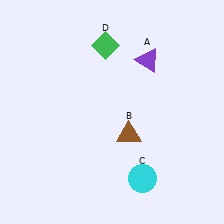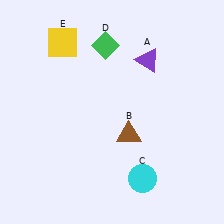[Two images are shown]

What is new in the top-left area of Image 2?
A yellow square (E) was added in the top-left area of Image 2.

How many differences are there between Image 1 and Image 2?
There is 1 difference between the two images.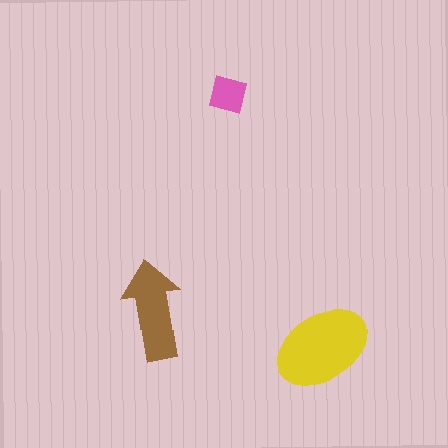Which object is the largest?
The yellow ellipse.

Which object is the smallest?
The pink square.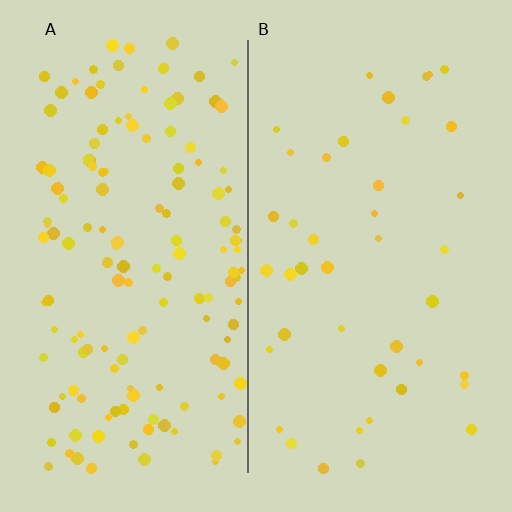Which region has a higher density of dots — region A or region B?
A (the left).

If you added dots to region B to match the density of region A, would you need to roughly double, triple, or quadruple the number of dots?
Approximately triple.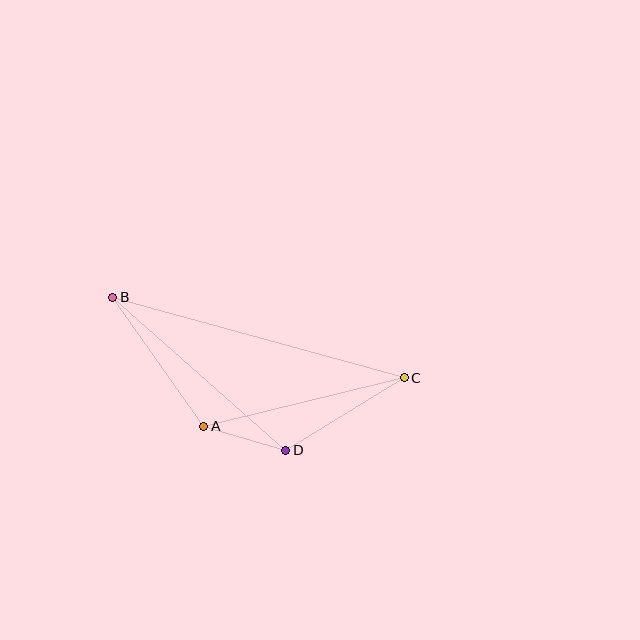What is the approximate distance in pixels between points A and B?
The distance between A and B is approximately 158 pixels.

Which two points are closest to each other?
Points A and D are closest to each other.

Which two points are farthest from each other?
Points B and C are farthest from each other.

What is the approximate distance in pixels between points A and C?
The distance between A and C is approximately 206 pixels.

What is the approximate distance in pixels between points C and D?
The distance between C and D is approximately 139 pixels.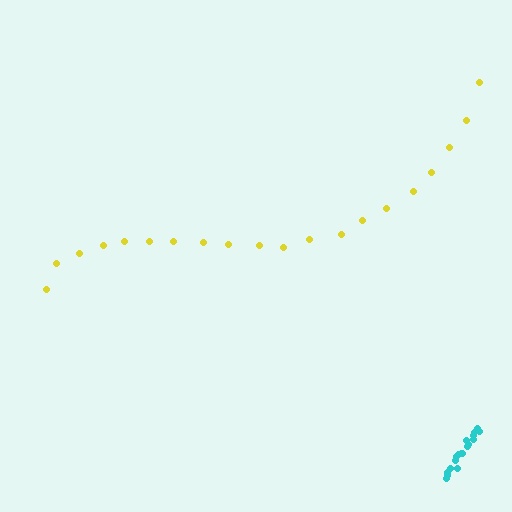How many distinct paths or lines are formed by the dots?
There are 2 distinct paths.